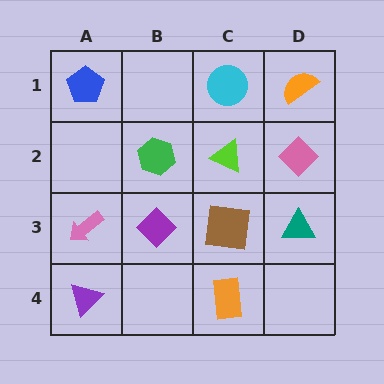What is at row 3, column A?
A pink arrow.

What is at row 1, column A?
A blue pentagon.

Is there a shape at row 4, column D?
No, that cell is empty.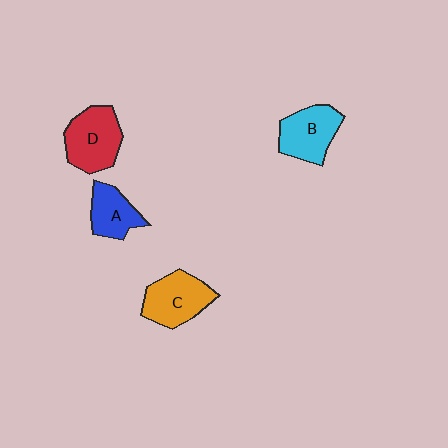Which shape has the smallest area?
Shape A (blue).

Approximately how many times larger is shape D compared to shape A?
Approximately 1.4 times.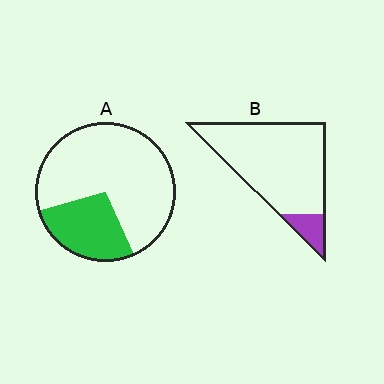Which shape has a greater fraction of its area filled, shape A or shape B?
Shape A.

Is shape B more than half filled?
No.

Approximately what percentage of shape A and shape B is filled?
A is approximately 25% and B is approximately 10%.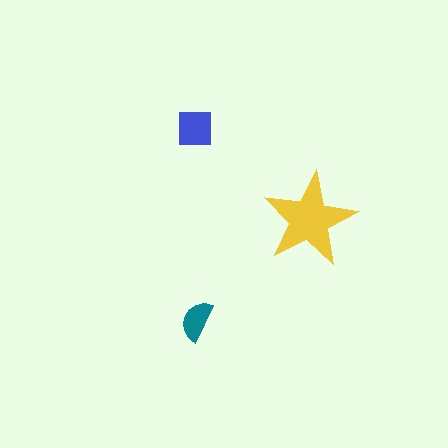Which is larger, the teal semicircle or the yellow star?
The yellow star.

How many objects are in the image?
There are 3 objects in the image.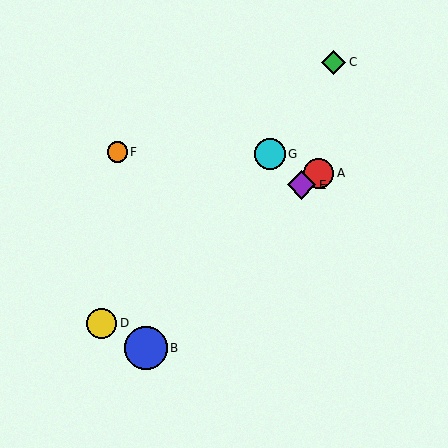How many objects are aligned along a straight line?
3 objects (A, D, E) are aligned along a straight line.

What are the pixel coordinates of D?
Object D is at (101, 323).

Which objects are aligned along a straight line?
Objects A, D, E are aligned along a straight line.